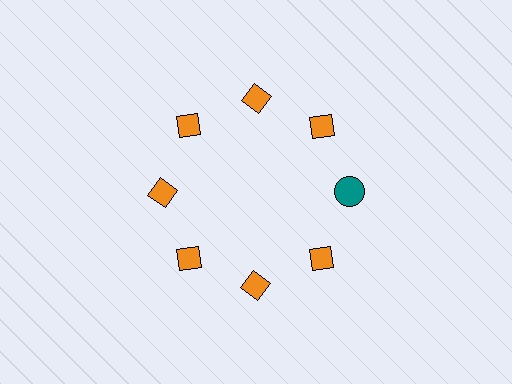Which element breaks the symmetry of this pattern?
The teal circle at roughly the 3 o'clock position breaks the symmetry. All other shapes are orange diamonds.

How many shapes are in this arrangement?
There are 8 shapes arranged in a ring pattern.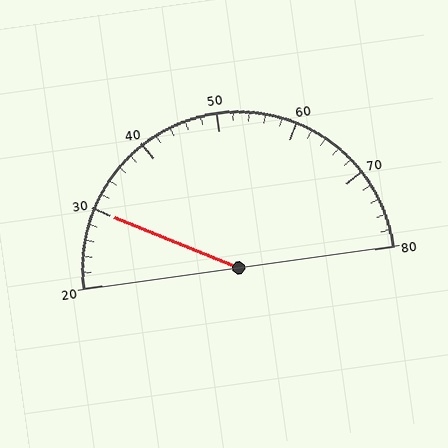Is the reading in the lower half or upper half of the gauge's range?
The reading is in the lower half of the range (20 to 80).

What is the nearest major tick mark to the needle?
The nearest major tick mark is 30.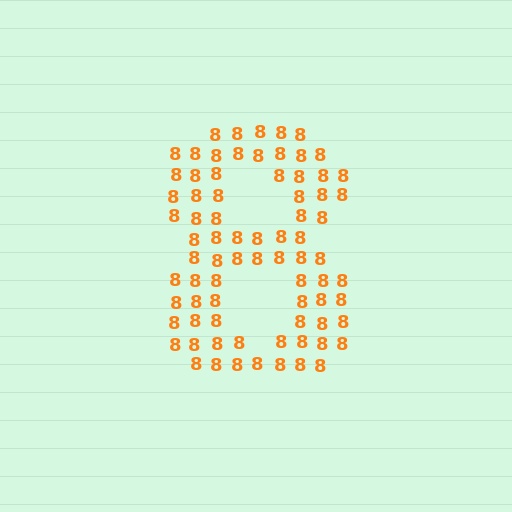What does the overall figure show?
The overall figure shows the digit 8.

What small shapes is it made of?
It is made of small digit 8's.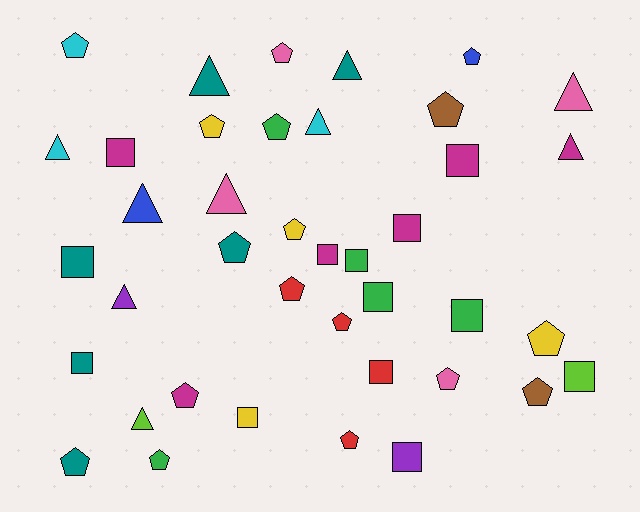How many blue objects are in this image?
There are 2 blue objects.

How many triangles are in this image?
There are 10 triangles.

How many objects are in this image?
There are 40 objects.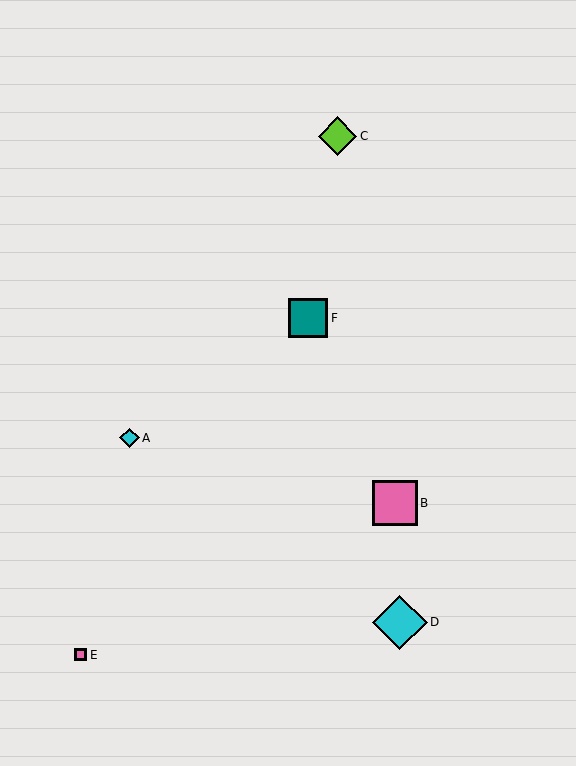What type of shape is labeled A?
Shape A is a cyan diamond.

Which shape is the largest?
The cyan diamond (labeled D) is the largest.